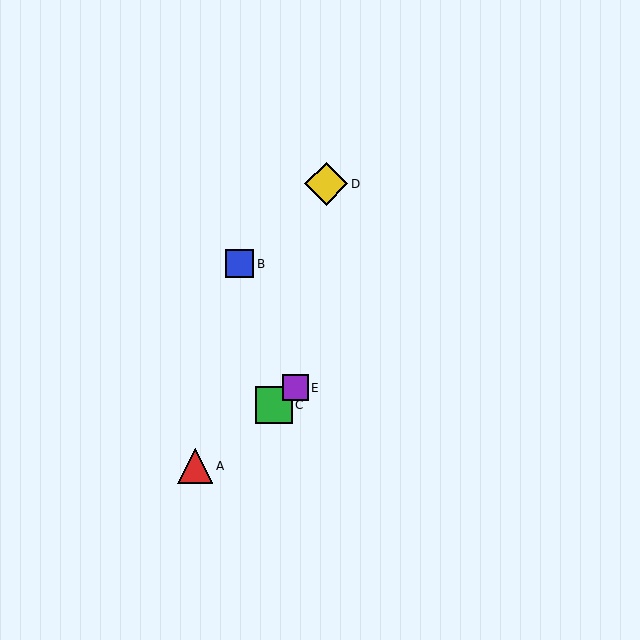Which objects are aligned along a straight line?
Objects A, C, E are aligned along a straight line.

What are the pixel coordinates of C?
Object C is at (274, 405).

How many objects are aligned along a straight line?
3 objects (A, C, E) are aligned along a straight line.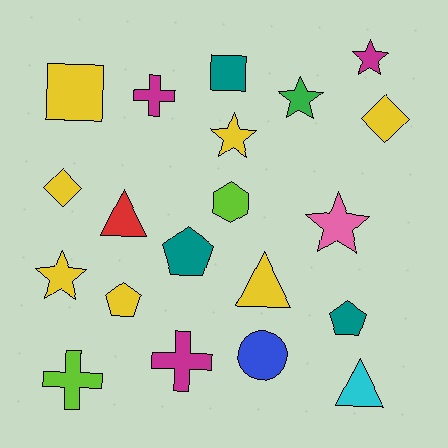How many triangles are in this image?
There are 3 triangles.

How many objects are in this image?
There are 20 objects.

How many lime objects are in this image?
There are 2 lime objects.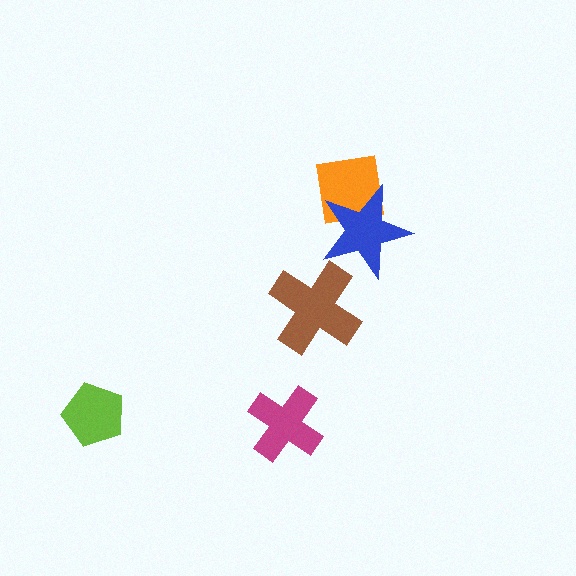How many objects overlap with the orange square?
1 object overlaps with the orange square.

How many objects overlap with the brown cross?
0 objects overlap with the brown cross.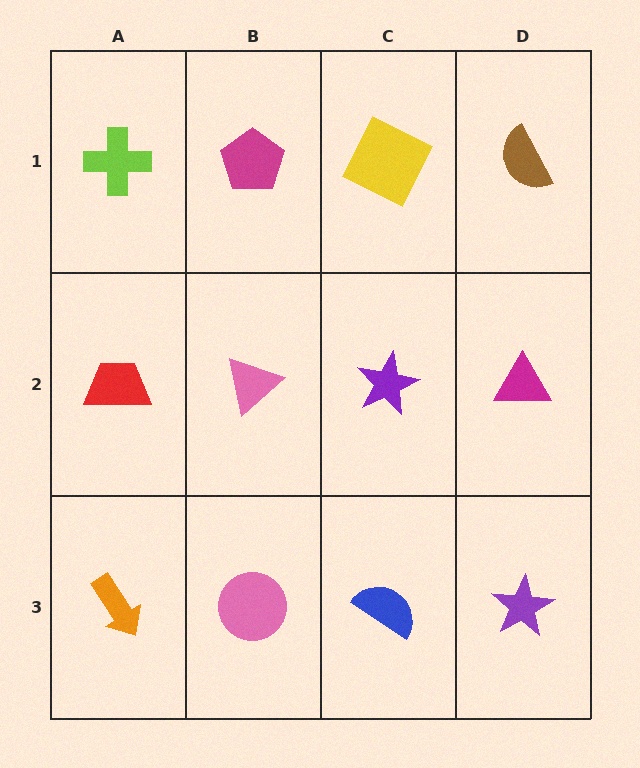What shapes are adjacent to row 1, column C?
A purple star (row 2, column C), a magenta pentagon (row 1, column B), a brown semicircle (row 1, column D).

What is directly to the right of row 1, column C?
A brown semicircle.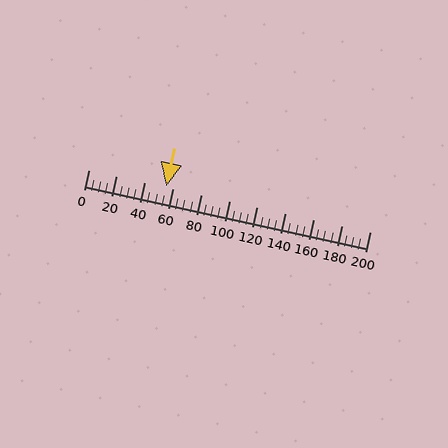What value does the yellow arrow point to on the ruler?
The yellow arrow points to approximately 55.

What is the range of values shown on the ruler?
The ruler shows values from 0 to 200.